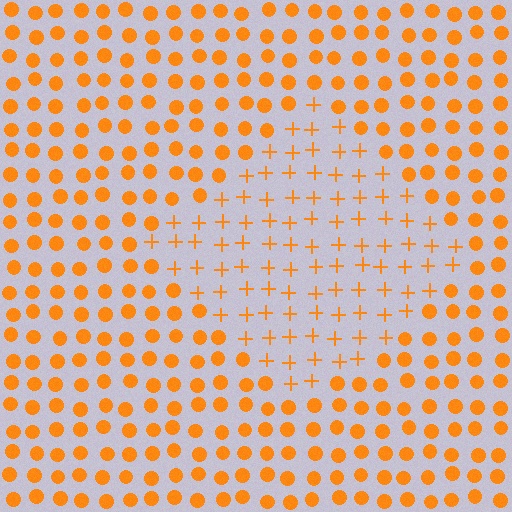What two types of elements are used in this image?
The image uses plus signs inside the diamond region and circles outside it.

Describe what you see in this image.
The image is filled with small orange elements arranged in a uniform grid. A diamond-shaped region contains plus signs, while the surrounding area contains circles. The boundary is defined purely by the change in element shape.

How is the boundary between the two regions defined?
The boundary is defined by a change in element shape: plus signs inside vs. circles outside. All elements share the same color and spacing.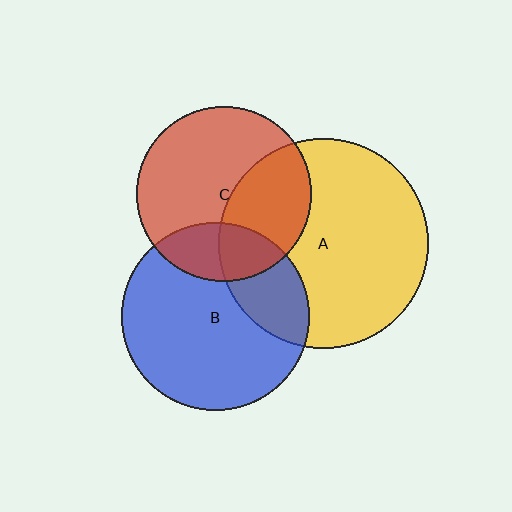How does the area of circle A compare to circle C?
Approximately 1.4 times.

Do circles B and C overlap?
Yes.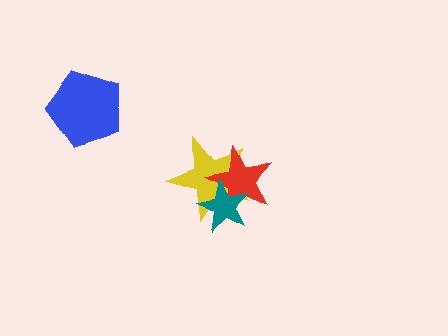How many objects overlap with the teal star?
2 objects overlap with the teal star.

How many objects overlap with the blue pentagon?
0 objects overlap with the blue pentagon.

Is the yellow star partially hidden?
Yes, it is partially covered by another shape.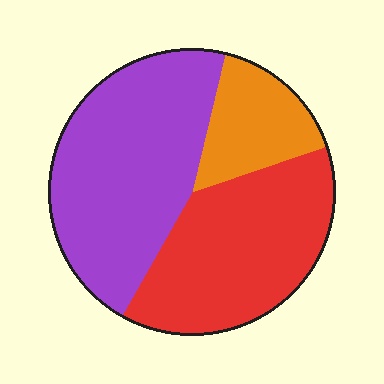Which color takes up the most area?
Purple, at roughly 45%.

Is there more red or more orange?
Red.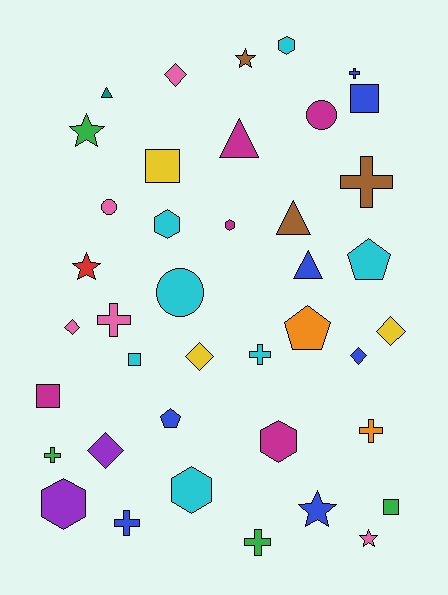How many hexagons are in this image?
There are 6 hexagons.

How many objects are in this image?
There are 40 objects.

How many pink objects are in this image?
There are 5 pink objects.